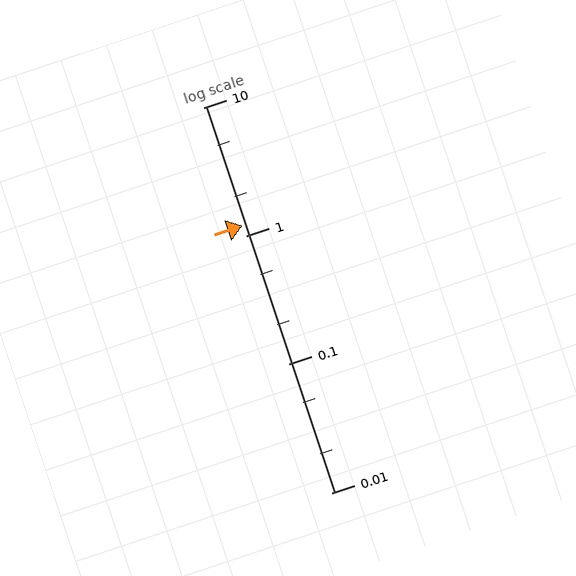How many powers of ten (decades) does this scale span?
The scale spans 3 decades, from 0.01 to 10.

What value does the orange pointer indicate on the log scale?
The pointer indicates approximately 1.2.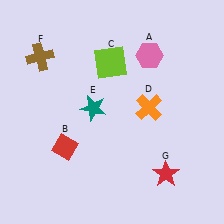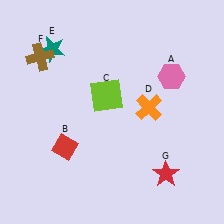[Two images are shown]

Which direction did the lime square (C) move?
The lime square (C) moved down.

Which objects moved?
The objects that moved are: the pink hexagon (A), the lime square (C), the teal star (E).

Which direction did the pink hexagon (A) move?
The pink hexagon (A) moved down.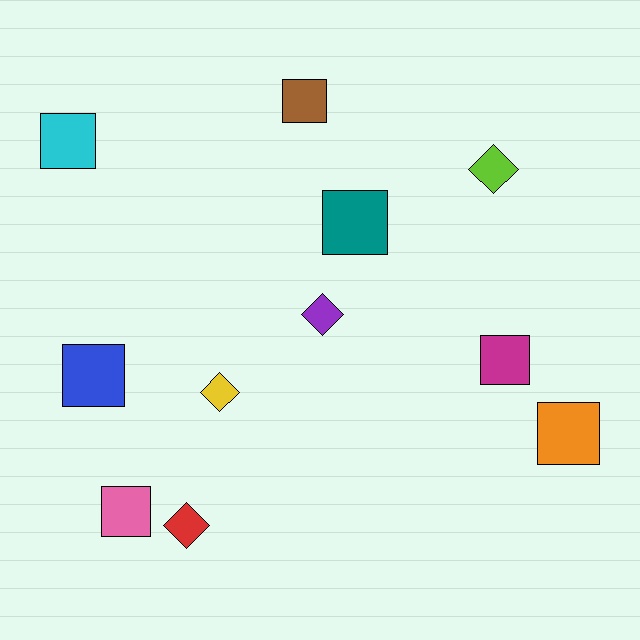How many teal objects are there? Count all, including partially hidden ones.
There is 1 teal object.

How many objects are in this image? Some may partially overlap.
There are 11 objects.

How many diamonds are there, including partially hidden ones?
There are 4 diamonds.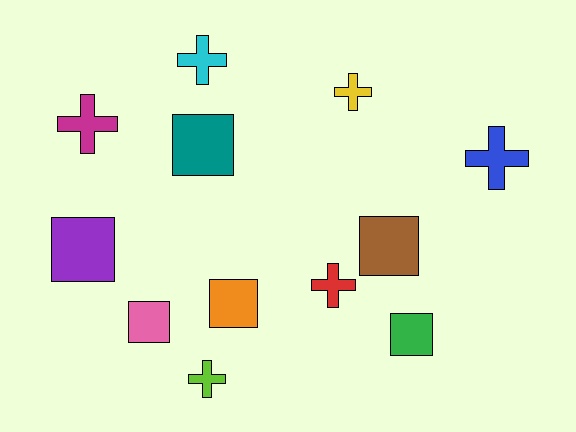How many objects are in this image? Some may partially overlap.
There are 12 objects.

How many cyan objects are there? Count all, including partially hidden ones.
There is 1 cyan object.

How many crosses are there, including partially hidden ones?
There are 6 crosses.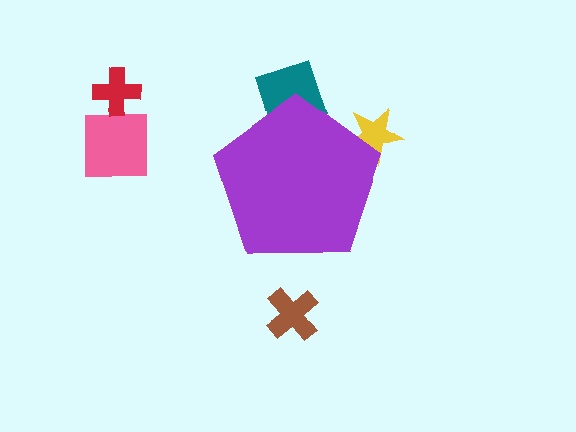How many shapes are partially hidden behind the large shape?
2 shapes are partially hidden.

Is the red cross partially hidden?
No, the red cross is fully visible.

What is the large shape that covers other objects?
A purple pentagon.